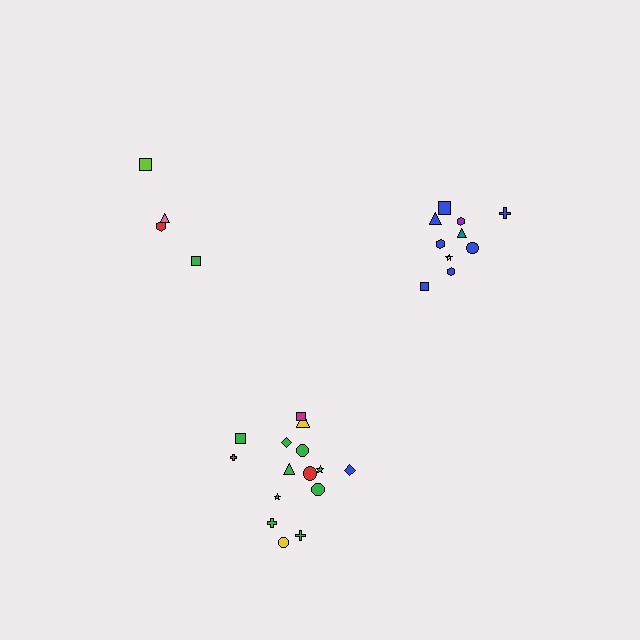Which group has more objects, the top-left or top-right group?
The top-right group.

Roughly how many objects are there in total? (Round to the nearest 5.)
Roughly 30 objects in total.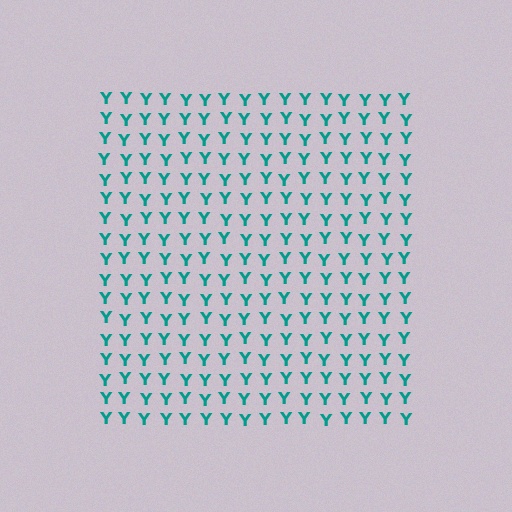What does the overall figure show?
The overall figure shows a square.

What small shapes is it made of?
It is made of small letter Y's.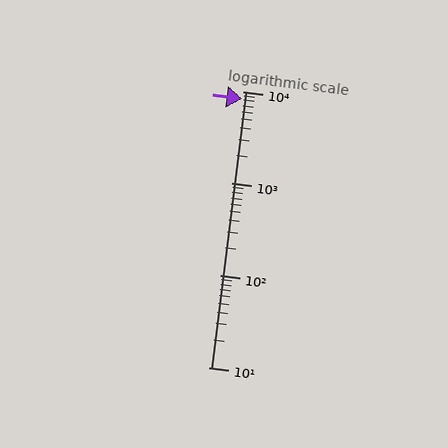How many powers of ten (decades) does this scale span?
The scale spans 3 decades, from 10 to 10000.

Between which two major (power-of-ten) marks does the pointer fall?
The pointer is between 1000 and 10000.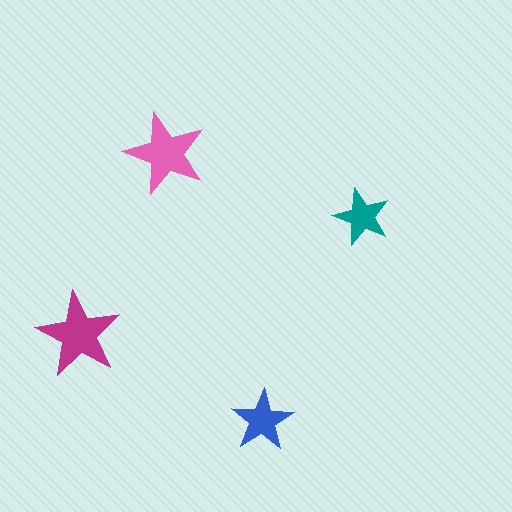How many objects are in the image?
There are 4 objects in the image.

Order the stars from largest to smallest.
the magenta one, the pink one, the blue one, the teal one.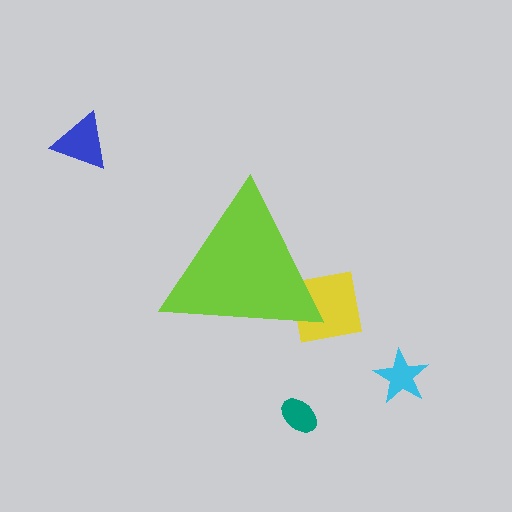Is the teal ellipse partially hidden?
No, the teal ellipse is fully visible.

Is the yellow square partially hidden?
Yes, the yellow square is partially hidden behind the lime triangle.